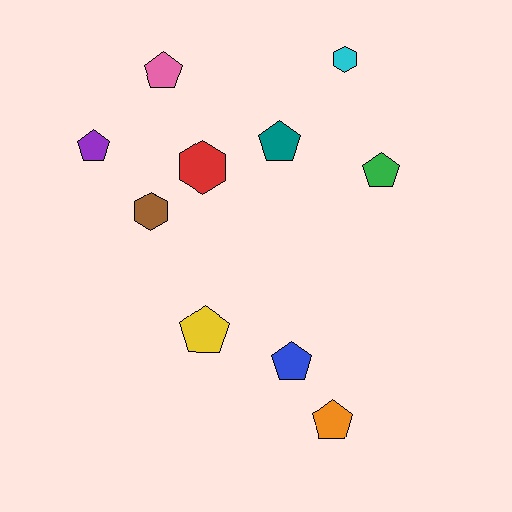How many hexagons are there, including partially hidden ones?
There are 3 hexagons.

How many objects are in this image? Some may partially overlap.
There are 10 objects.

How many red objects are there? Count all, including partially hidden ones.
There is 1 red object.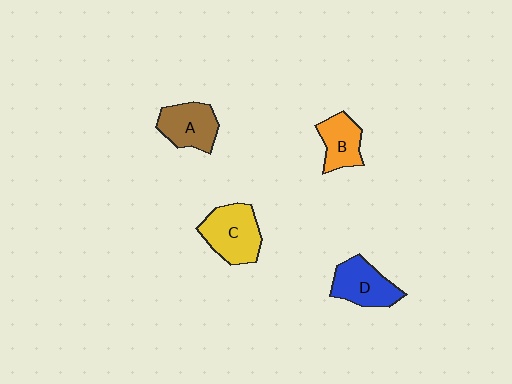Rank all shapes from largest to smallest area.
From largest to smallest: C (yellow), D (blue), A (brown), B (orange).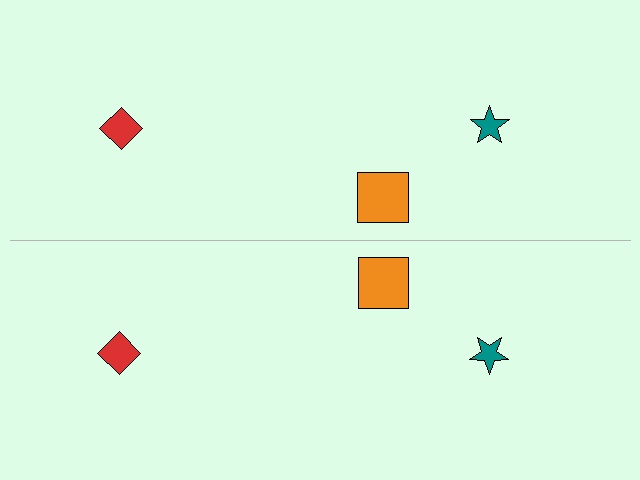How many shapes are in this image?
There are 6 shapes in this image.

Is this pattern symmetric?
Yes, this pattern has bilateral (reflection) symmetry.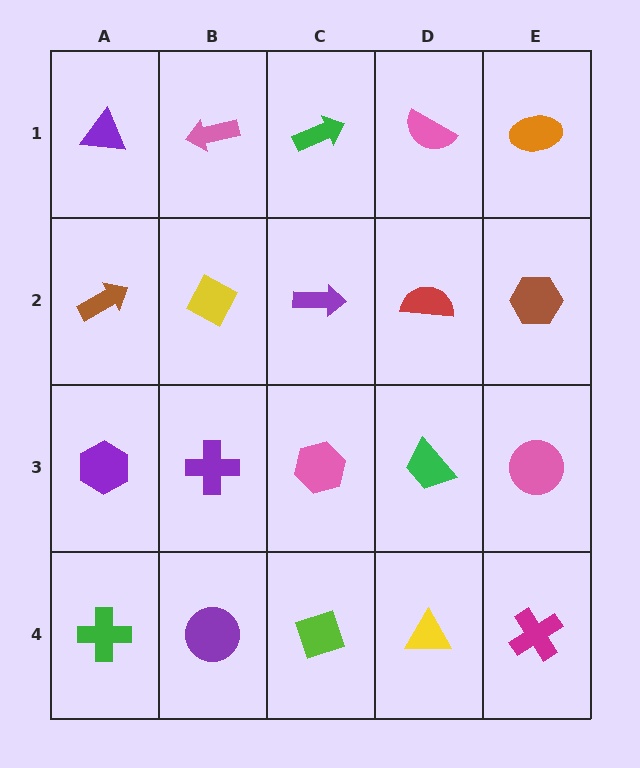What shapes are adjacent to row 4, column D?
A green trapezoid (row 3, column D), a lime diamond (row 4, column C), a magenta cross (row 4, column E).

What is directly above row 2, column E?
An orange ellipse.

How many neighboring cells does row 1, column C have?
3.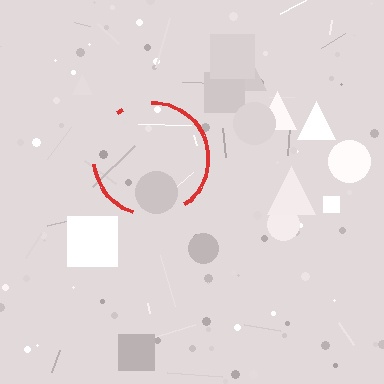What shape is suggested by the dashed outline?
The dashed outline suggests a circle.